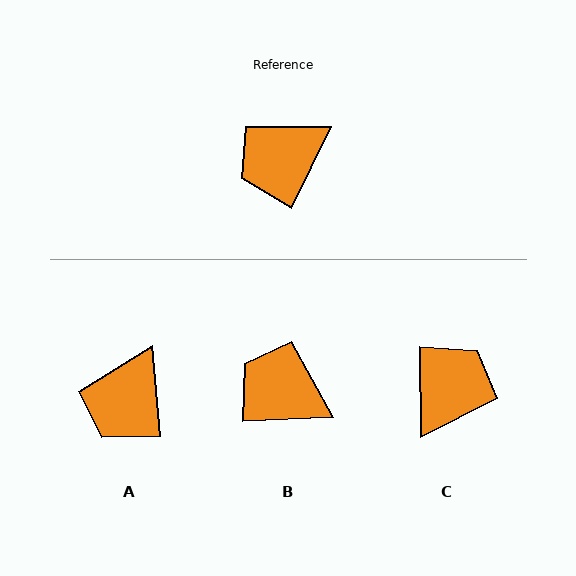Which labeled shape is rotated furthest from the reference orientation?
C, about 153 degrees away.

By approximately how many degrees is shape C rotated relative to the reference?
Approximately 153 degrees clockwise.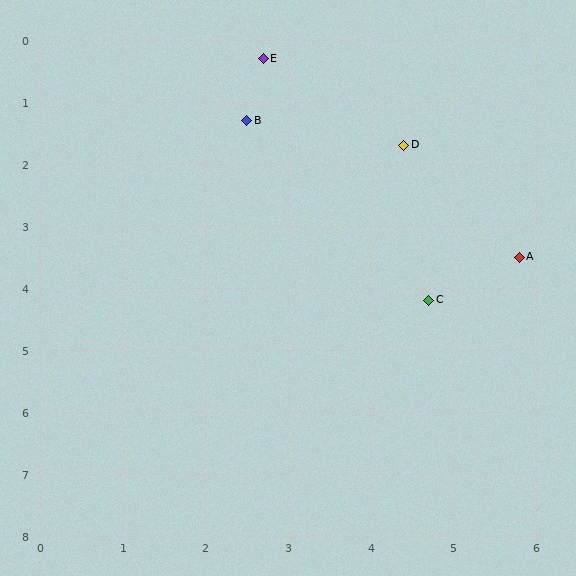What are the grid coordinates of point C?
Point C is at approximately (4.7, 4.2).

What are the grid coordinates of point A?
Point A is at approximately (5.8, 3.5).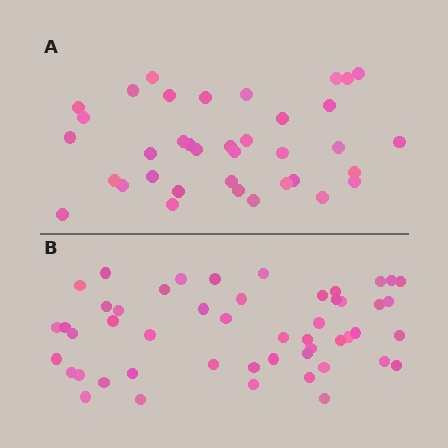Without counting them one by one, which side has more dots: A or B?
Region B (the bottom region) has more dots.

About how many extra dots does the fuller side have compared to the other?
Region B has approximately 15 more dots than region A.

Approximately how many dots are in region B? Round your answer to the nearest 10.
About 50 dots.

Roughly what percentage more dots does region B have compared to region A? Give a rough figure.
About 35% more.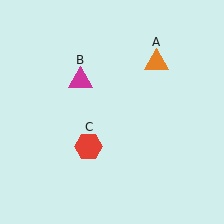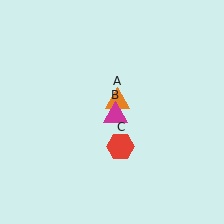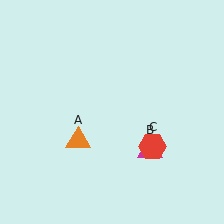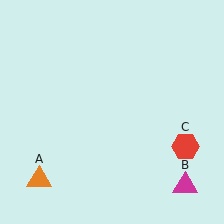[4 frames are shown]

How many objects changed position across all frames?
3 objects changed position: orange triangle (object A), magenta triangle (object B), red hexagon (object C).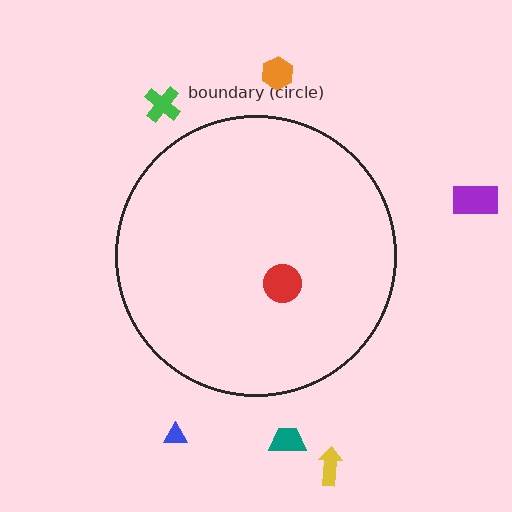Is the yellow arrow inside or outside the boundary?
Outside.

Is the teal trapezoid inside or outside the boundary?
Outside.